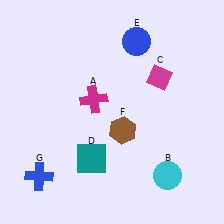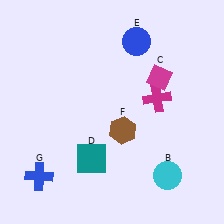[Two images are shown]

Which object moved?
The magenta cross (A) moved right.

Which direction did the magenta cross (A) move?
The magenta cross (A) moved right.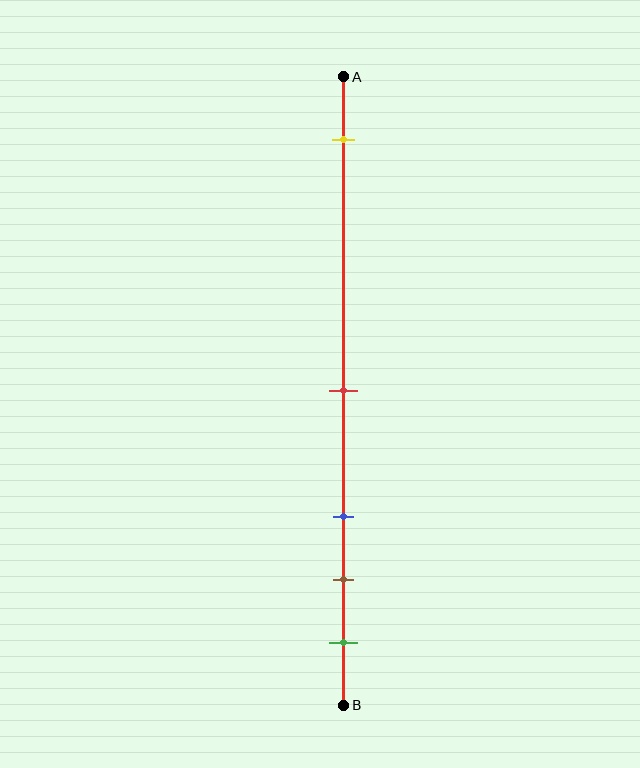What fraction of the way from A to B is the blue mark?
The blue mark is approximately 70% (0.7) of the way from A to B.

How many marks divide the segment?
There are 5 marks dividing the segment.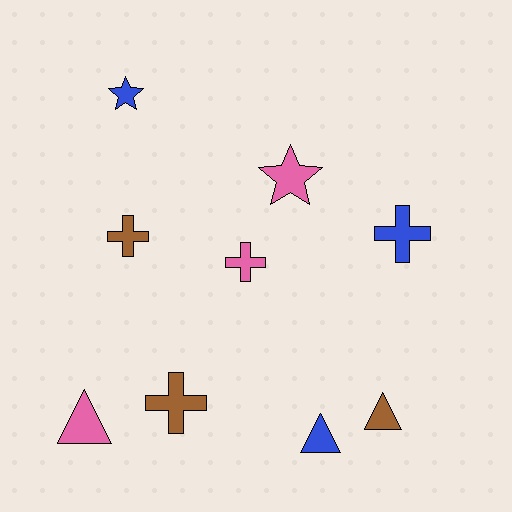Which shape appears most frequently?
Cross, with 4 objects.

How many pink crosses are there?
There is 1 pink cross.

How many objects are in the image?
There are 9 objects.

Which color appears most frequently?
Brown, with 3 objects.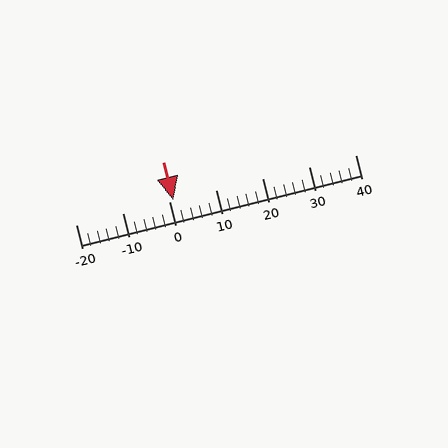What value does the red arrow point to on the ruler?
The red arrow points to approximately 1.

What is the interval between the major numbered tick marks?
The major tick marks are spaced 10 units apart.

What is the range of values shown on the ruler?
The ruler shows values from -20 to 40.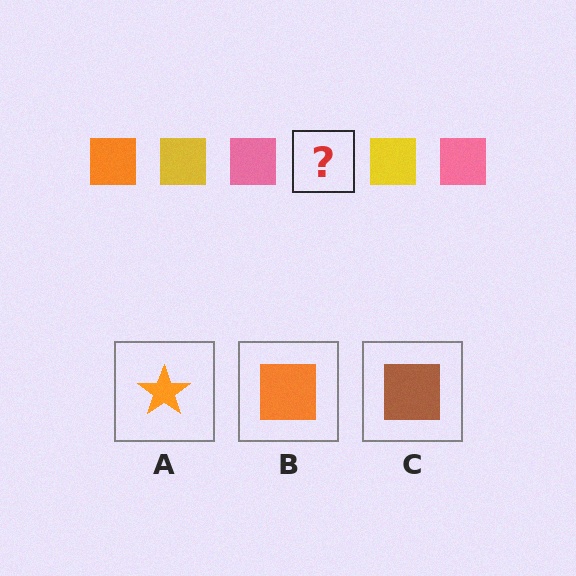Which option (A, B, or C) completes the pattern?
B.